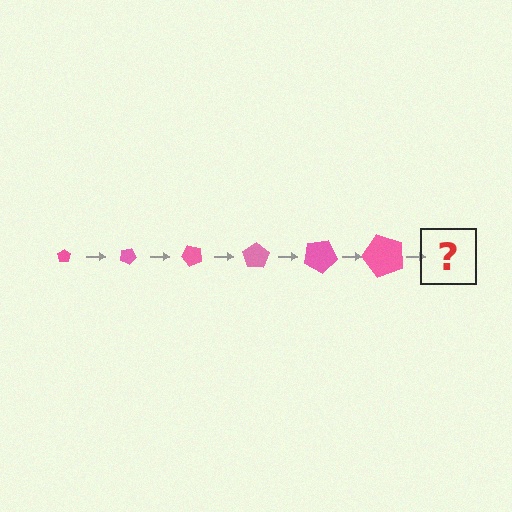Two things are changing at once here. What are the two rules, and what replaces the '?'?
The two rules are that the pentagon grows larger each step and it rotates 25 degrees each step. The '?' should be a pentagon, larger than the previous one and rotated 150 degrees from the start.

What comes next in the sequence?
The next element should be a pentagon, larger than the previous one and rotated 150 degrees from the start.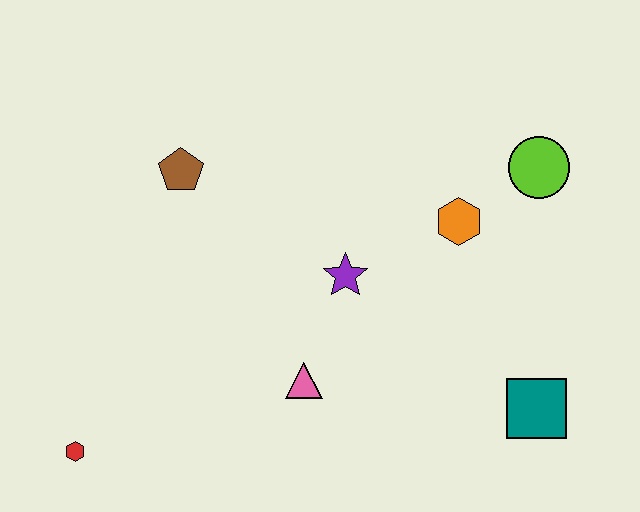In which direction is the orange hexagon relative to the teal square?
The orange hexagon is above the teal square.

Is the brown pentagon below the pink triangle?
No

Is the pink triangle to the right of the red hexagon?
Yes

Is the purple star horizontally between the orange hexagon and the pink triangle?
Yes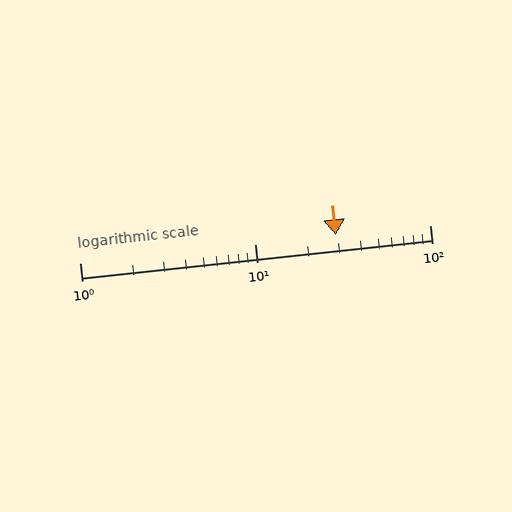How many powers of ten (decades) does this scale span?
The scale spans 2 decades, from 1 to 100.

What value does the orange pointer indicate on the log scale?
The pointer indicates approximately 29.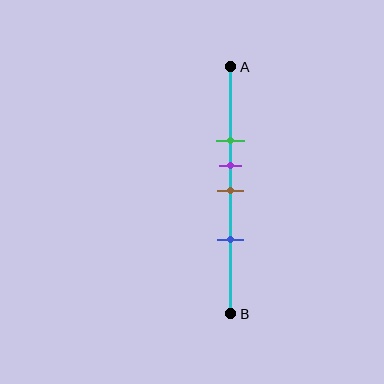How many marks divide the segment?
There are 4 marks dividing the segment.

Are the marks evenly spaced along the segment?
No, the marks are not evenly spaced.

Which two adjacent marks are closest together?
The purple and brown marks are the closest adjacent pair.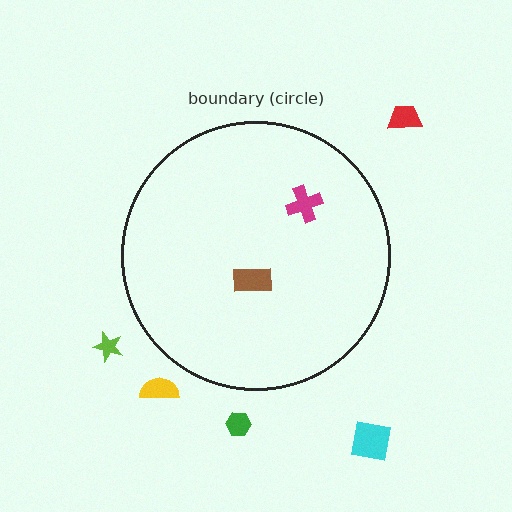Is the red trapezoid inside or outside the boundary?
Outside.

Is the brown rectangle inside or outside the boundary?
Inside.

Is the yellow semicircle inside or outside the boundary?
Outside.